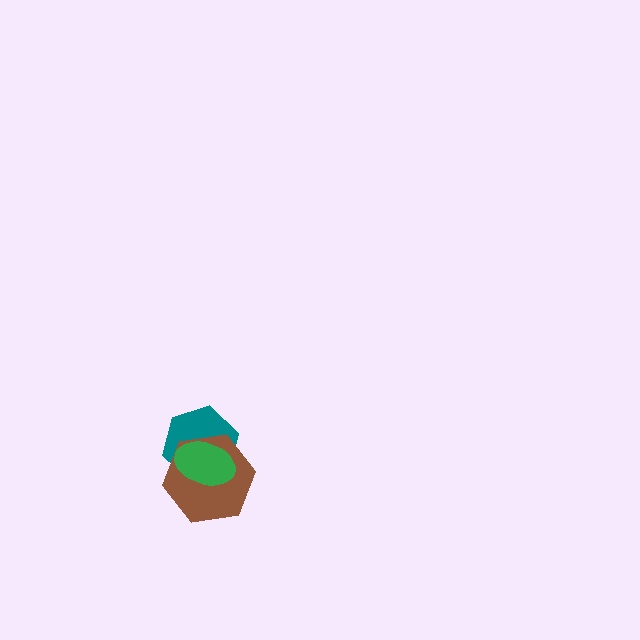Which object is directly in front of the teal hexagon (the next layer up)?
The brown hexagon is directly in front of the teal hexagon.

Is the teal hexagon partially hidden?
Yes, it is partially covered by another shape.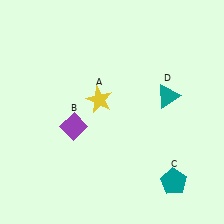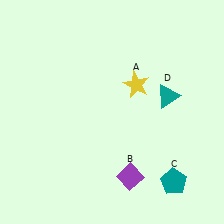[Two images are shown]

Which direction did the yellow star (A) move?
The yellow star (A) moved right.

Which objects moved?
The objects that moved are: the yellow star (A), the purple diamond (B).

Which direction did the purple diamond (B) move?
The purple diamond (B) moved right.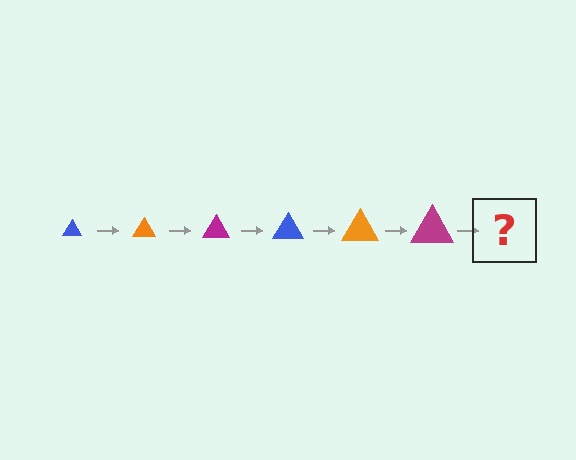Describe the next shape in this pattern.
It should be a blue triangle, larger than the previous one.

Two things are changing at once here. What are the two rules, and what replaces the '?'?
The two rules are that the triangle grows larger each step and the color cycles through blue, orange, and magenta. The '?' should be a blue triangle, larger than the previous one.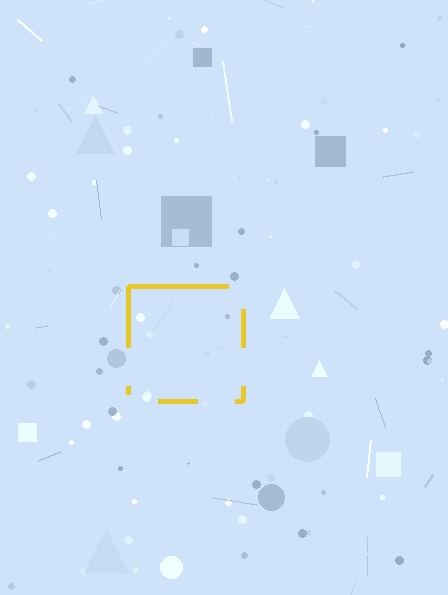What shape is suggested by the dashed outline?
The dashed outline suggests a square.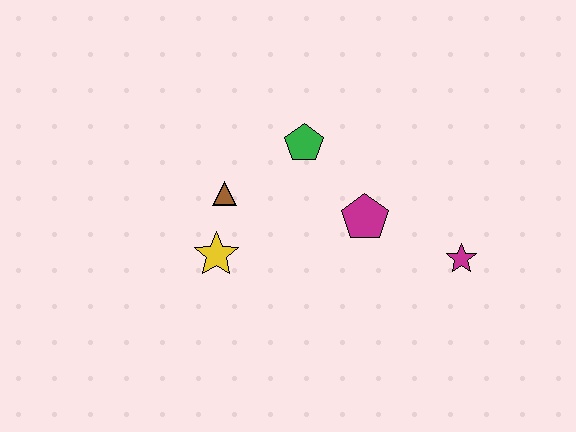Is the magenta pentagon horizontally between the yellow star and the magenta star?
Yes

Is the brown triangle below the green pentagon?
Yes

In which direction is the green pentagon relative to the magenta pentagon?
The green pentagon is above the magenta pentagon.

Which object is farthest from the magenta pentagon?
The yellow star is farthest from the magenta pentagon.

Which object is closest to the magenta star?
The magenta pentagon is closest to the magenta star.